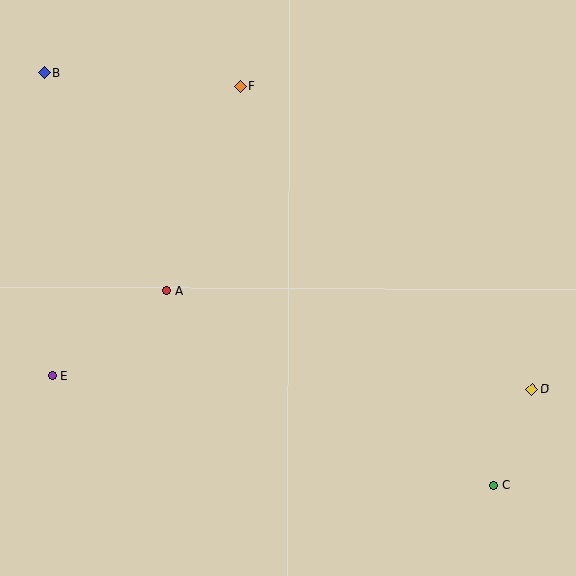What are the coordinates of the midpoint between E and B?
The midpoint between E and B is at (48, 224).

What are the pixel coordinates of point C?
Point C is at (494, 485).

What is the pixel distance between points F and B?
The distance between F and B is 196 pixels.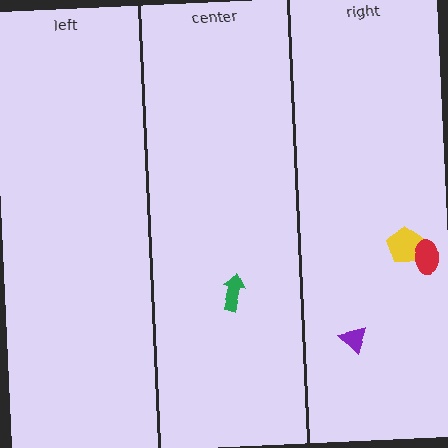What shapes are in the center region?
The green arrow.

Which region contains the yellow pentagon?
The right region.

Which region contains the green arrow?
The center region.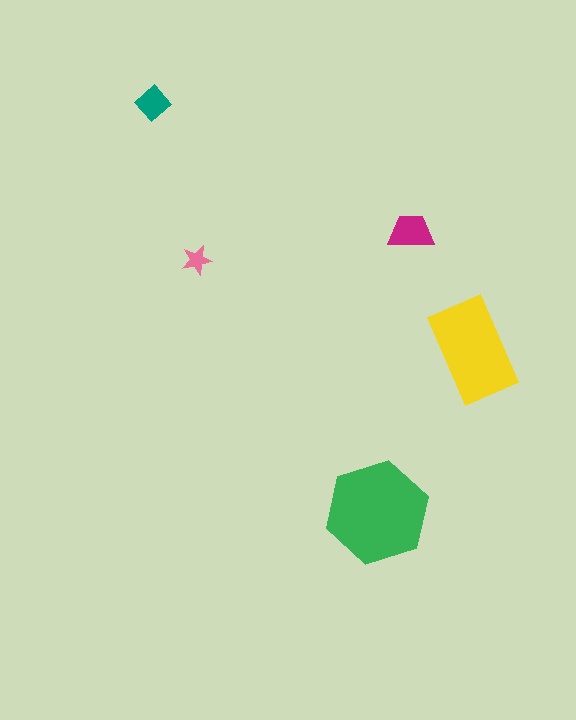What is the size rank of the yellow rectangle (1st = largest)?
2nd.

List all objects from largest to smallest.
The green hexagon, the yellow rectangle, the magenta trapezoid, the teal diamond, the pink star.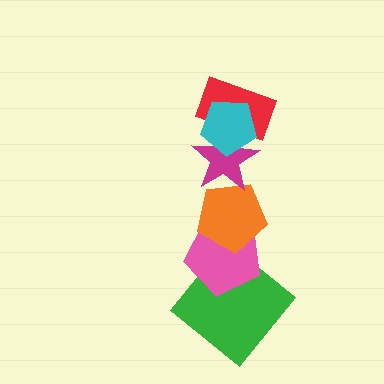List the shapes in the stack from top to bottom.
From top to bottom: the cyan pentagon, the red rectangle, the magenta star, the orange pentagon, the pink pentagon, the green diamond.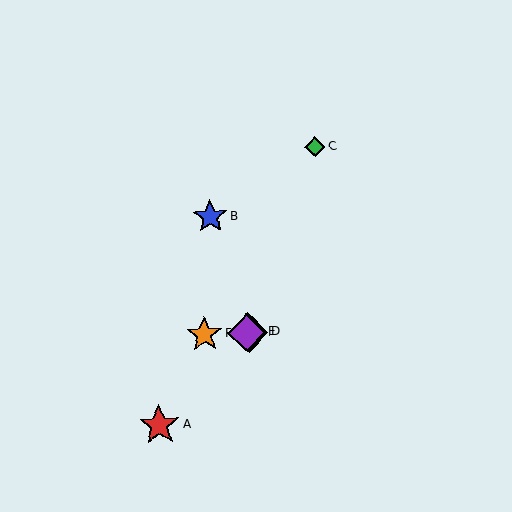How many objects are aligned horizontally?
3 objects (D, E, F) are aligned horizontally.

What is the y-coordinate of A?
Object A is at y≈425.